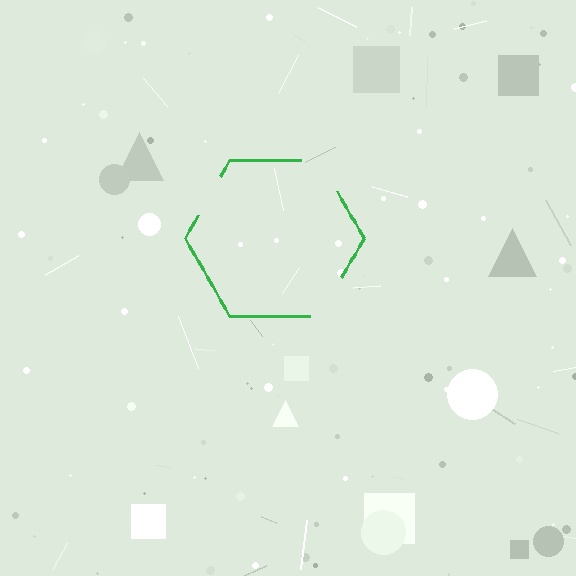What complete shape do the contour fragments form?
The contour fragments form a hexagon.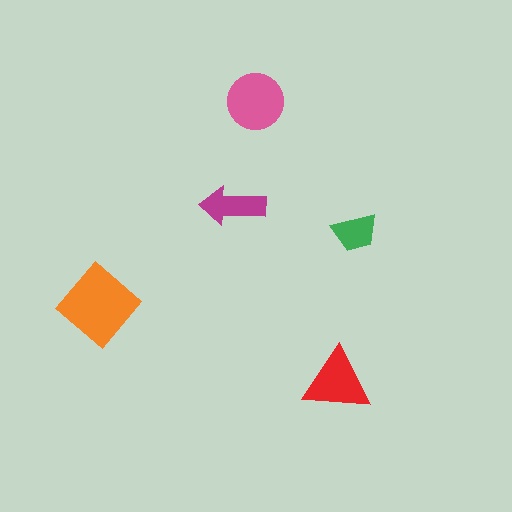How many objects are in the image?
There are 5 objects in the image.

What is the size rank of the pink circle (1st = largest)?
2nd.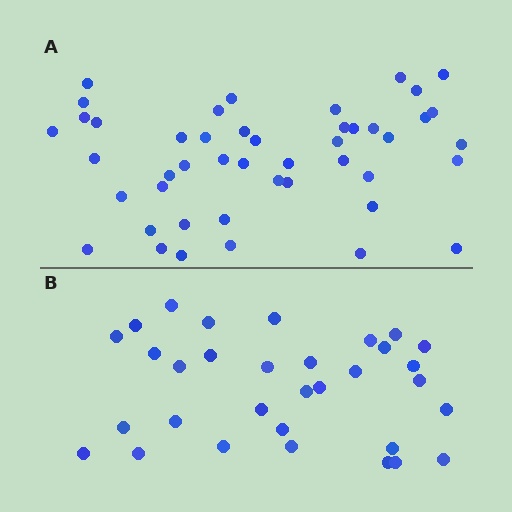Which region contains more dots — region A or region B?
Region A (the top region) has more dots.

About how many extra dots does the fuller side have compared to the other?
Region A has approximately 15 more dots than region B.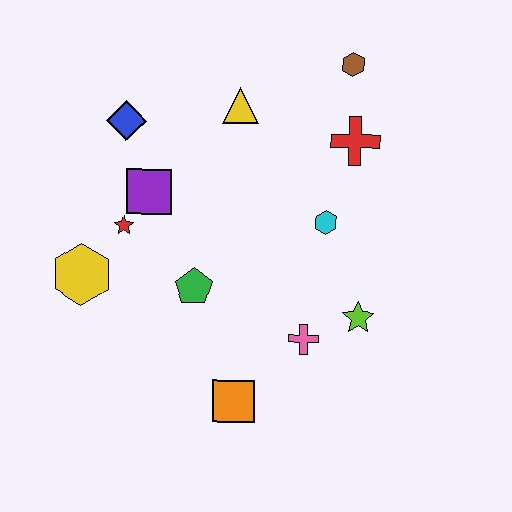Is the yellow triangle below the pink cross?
No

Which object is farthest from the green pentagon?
The brown hexagon is farthest from the green pentagon.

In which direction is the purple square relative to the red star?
The purple square is above the red star.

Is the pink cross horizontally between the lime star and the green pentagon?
Yes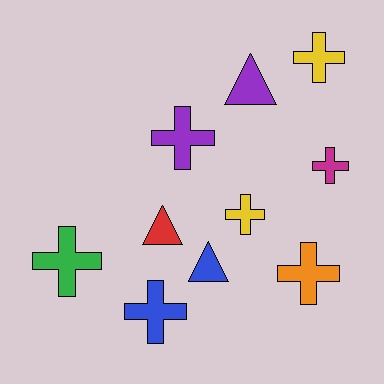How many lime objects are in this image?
There are no lime objects.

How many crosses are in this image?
There are 7 crosses.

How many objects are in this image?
There are 10 objects.